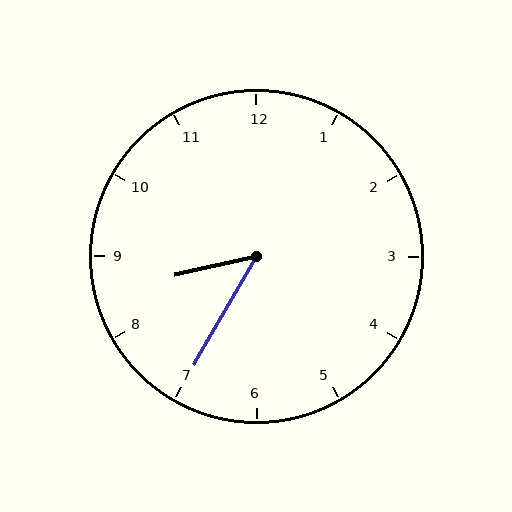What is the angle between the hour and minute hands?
Approximately 48 degrees.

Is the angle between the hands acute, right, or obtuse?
It is acute.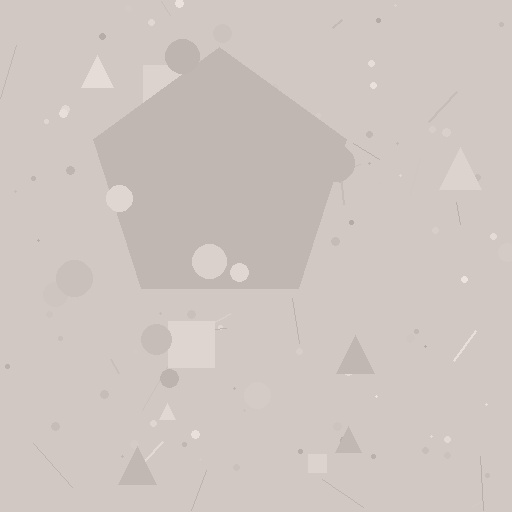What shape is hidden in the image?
A pentagon is hidden in the image.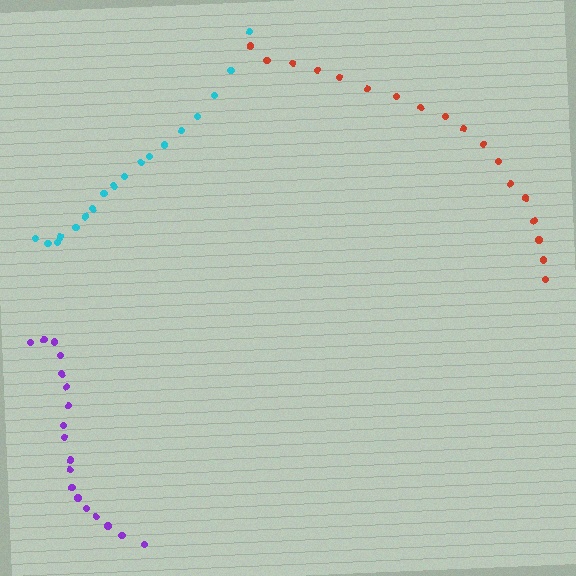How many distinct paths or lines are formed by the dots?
There are 3 distinct paths.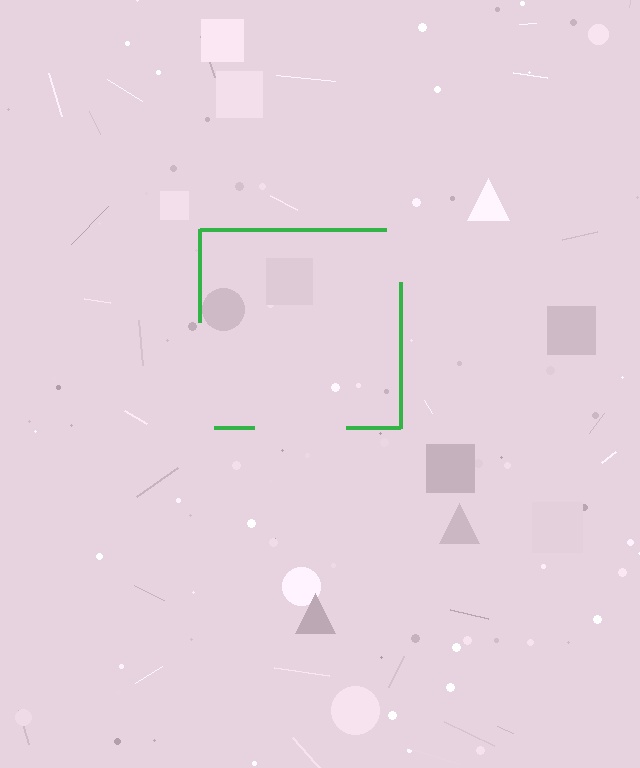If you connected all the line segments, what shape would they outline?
They would outline a square.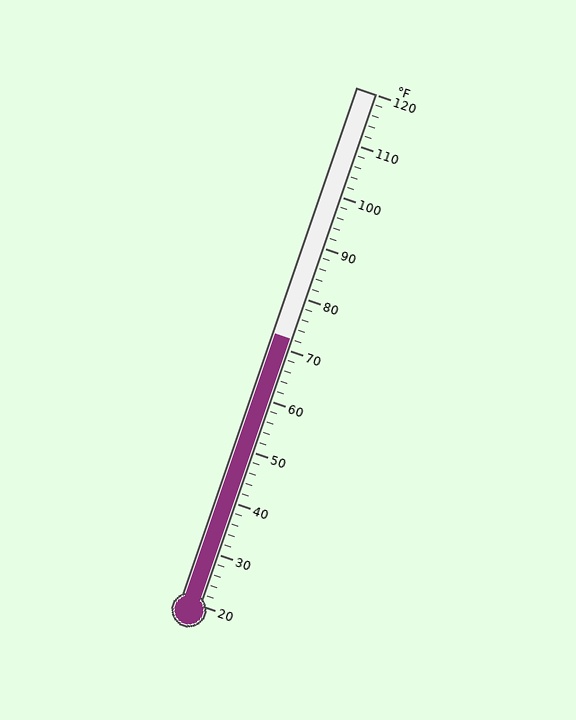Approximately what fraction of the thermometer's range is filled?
The thermometer is filled to approximately 50% of its range.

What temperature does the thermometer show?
The thermometer shows approximately 72°F.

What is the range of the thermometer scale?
The thermometer scale ranges from 20°F to 120°F.